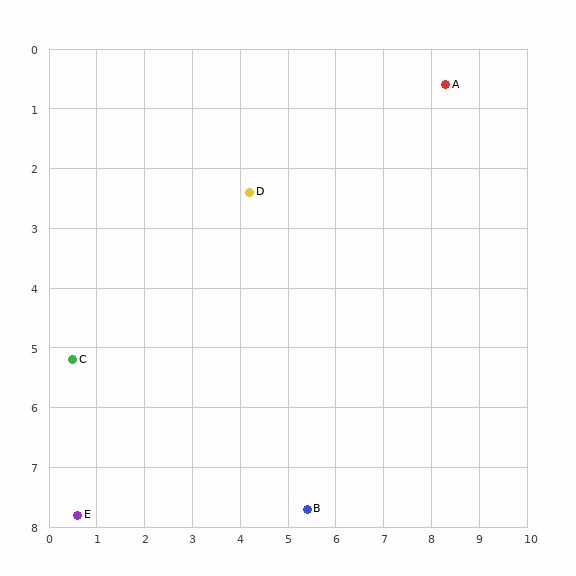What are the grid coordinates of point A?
Point A is at approximately (8.3, 0.6).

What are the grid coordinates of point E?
Point E is at approximately (0.6, 7.8).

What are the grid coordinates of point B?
Point B is at approximately (5.4, 7.7).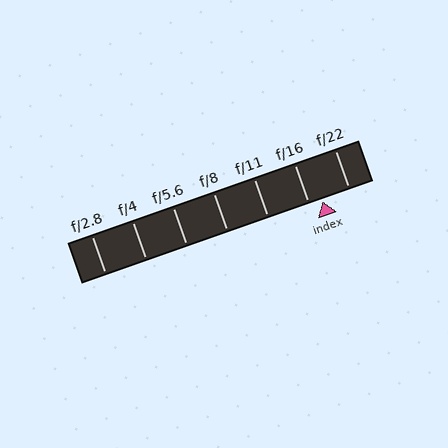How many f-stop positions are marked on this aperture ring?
There are 7 f-stop positions marked.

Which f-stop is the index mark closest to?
The index mark is closest to f/16.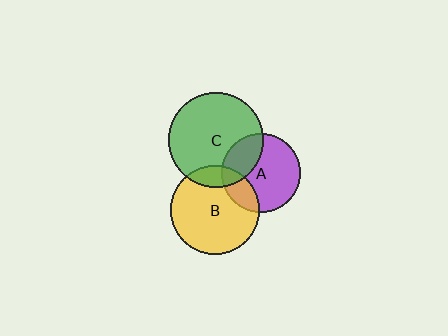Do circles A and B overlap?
Yes.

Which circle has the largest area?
Circle C (green).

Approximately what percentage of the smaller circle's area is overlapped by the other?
Approximately 20%.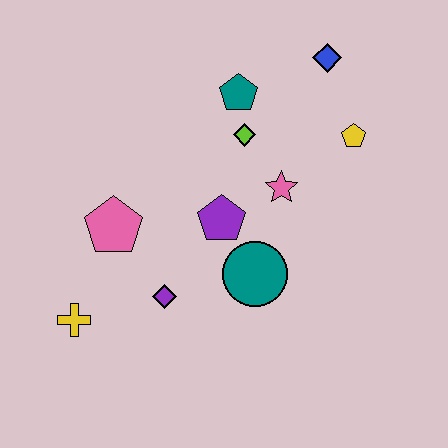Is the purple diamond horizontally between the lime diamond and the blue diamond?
No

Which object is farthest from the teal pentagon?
The yellow cross is farthest from the teal pentagon.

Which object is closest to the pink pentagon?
The purple diamond is closest to the pink pentagon.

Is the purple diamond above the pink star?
No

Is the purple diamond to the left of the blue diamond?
Yes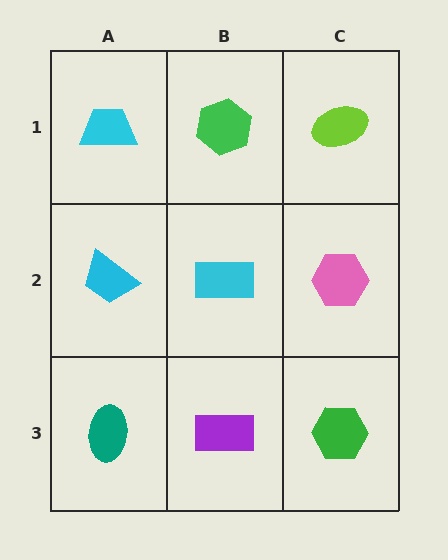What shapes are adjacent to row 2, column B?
A green hexagon (row 1, column B), a purple rectangle (row 3, column B), a cyan trapezoid (row 2, column A), a pink hexagon (row 2, column C).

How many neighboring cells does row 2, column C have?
3.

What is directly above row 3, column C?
A pink hexagon.